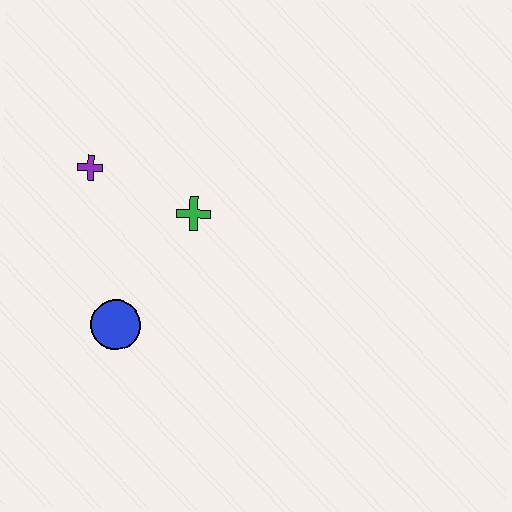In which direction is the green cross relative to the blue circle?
The green cross is above the blue circle.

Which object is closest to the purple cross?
The green cross is closest to the purple cross.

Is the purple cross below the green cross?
No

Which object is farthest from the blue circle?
The purple cross is farthest from the blue circle.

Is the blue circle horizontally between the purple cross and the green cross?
Yes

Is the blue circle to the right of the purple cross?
Yes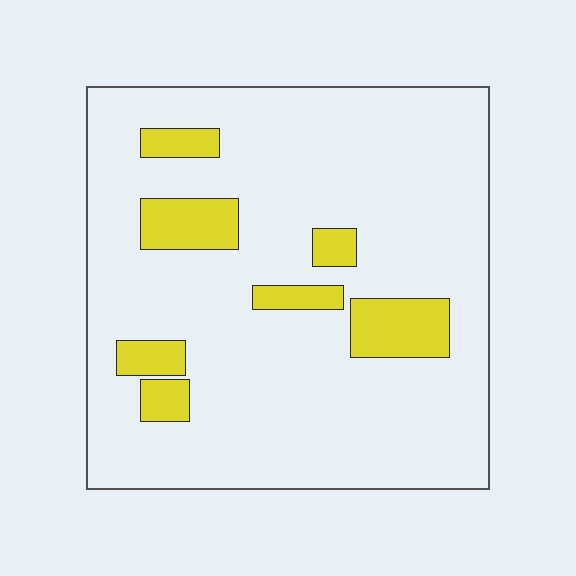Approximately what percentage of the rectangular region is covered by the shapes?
Approximately 15%.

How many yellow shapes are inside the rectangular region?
7.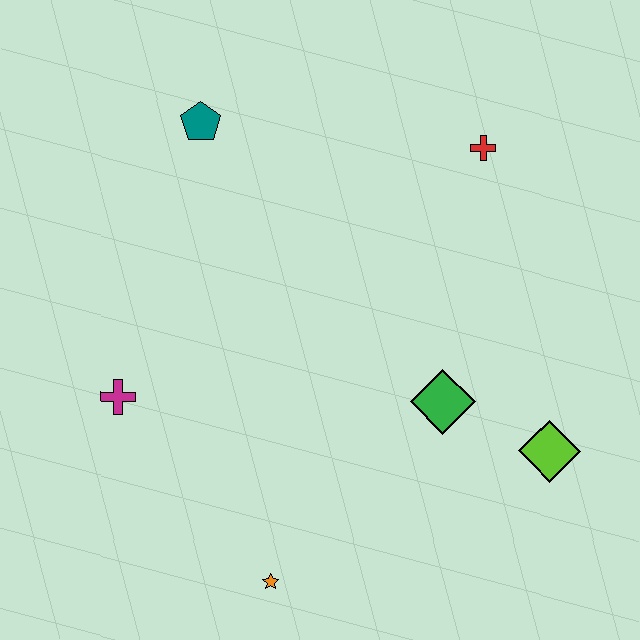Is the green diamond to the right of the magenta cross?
Yes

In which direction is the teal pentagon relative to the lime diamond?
The teal pentagon is to the left of the lime diamond.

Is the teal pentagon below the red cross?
No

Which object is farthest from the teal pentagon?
The lime diamond is farthest from the teal pentagon.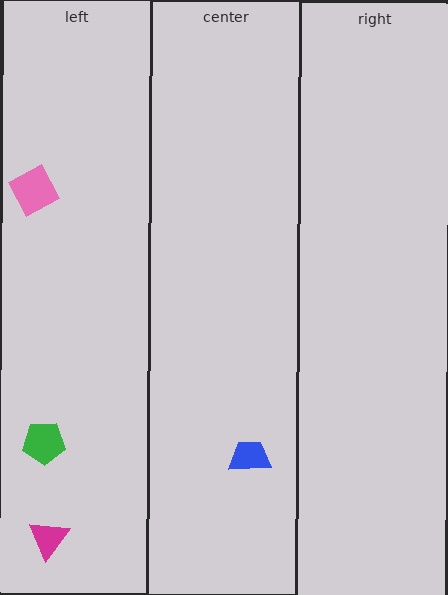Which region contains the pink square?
The left region.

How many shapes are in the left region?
3.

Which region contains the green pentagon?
The left region.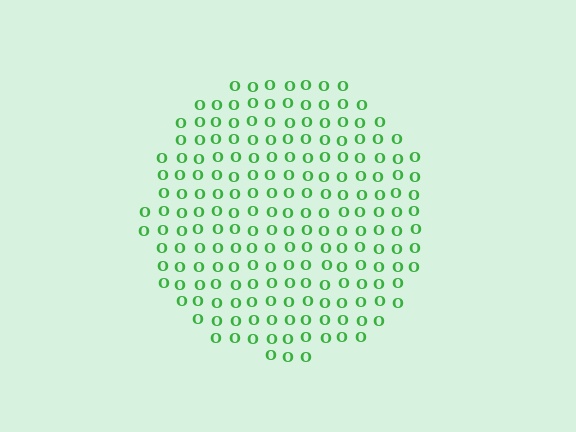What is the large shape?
The large shape is a circle.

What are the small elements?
The small elements are letter O's.